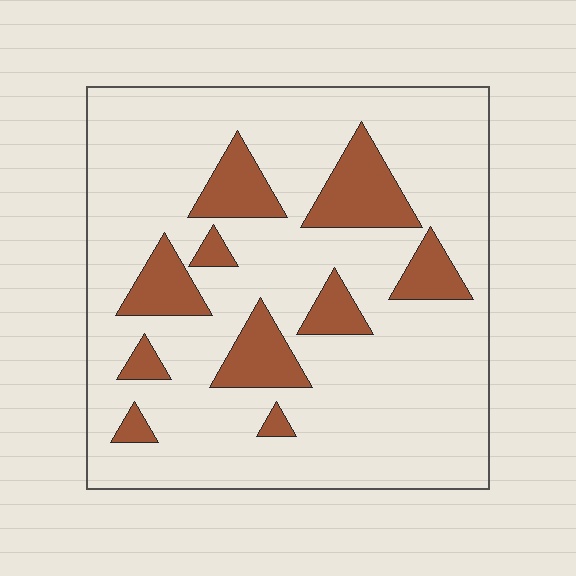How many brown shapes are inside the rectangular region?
10.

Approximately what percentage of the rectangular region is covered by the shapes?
Approximately 20%.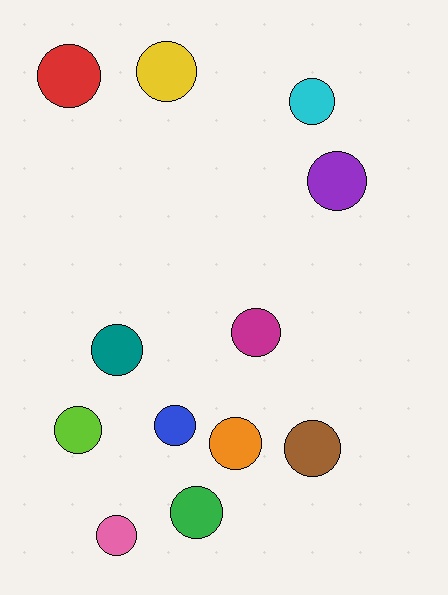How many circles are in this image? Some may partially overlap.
There are 12 circles.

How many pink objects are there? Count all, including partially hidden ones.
There is 1 pink object.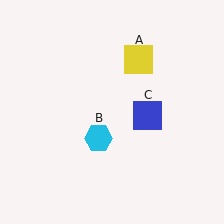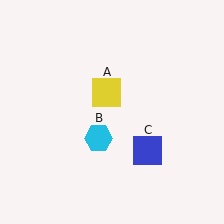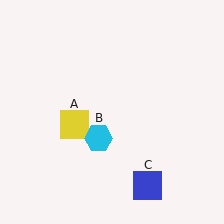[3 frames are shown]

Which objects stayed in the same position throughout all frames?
Cyan hexagon (object B) remained stationary.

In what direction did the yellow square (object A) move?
The yellow square (object A) moved down and to the left.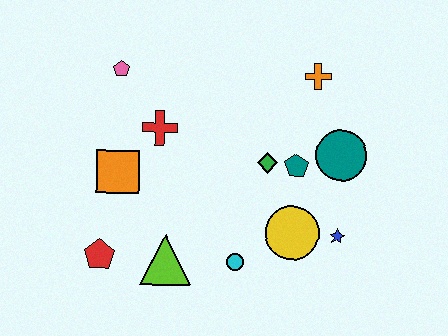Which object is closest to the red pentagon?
The lime triangle is closest to the red pentagon.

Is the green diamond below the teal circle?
Yes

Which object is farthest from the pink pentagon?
The blue star is farthest from the pink pentagon.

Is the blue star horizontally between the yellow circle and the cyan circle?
No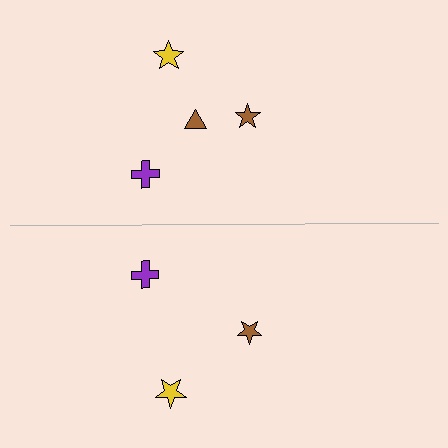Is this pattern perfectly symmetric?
No, the pattern is not perfectly symmetric. A brown triangle is missing from the bottom side.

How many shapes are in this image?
There are 7 shapes in this image.